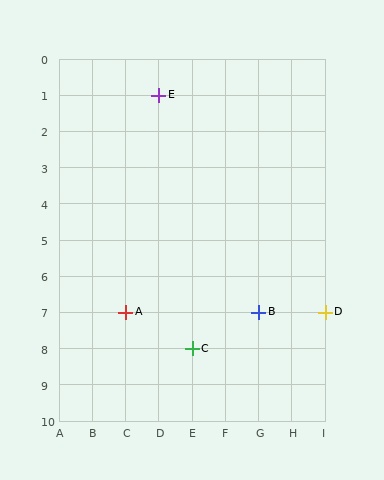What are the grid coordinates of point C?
Point C is at grid coordinates (E, 8).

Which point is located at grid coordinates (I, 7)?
Point D is at (I, 7).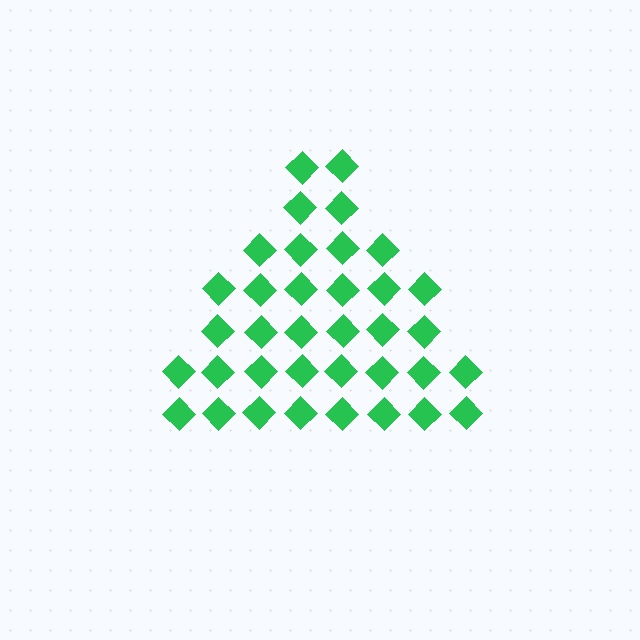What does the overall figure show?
The overall figure shows a triangle.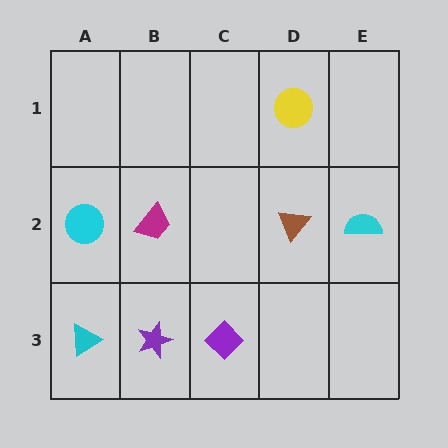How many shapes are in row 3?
3 shapes.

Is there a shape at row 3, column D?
No, that cell is empty.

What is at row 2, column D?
A brown triangle.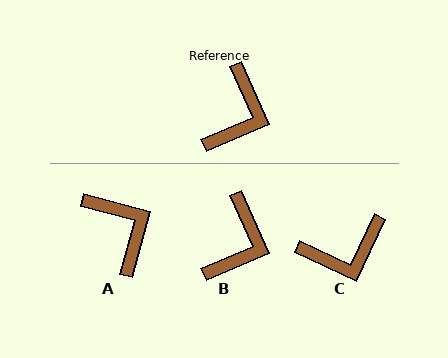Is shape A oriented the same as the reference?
No, it is off by about 52 degrees.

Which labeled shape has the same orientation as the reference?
B.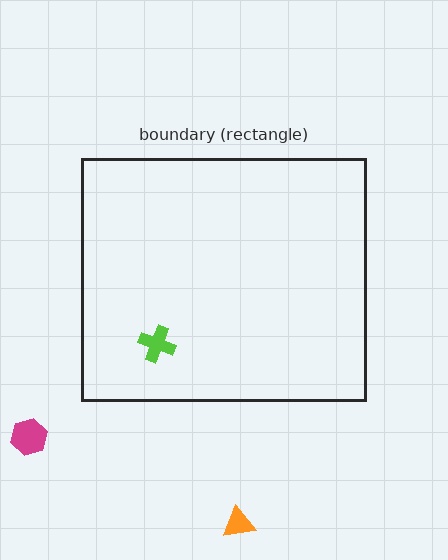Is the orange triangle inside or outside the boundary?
Outside.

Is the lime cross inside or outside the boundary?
Inside.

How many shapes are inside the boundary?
1 inside, 2 outside.